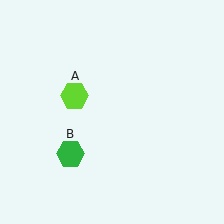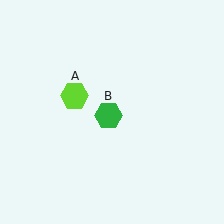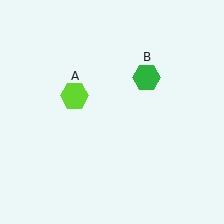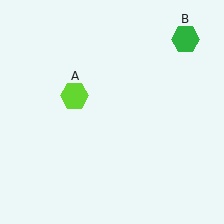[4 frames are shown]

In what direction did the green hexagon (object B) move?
The green hexagon (object B) moved up and to the right.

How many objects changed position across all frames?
1 object changed position: green hexagon (object B).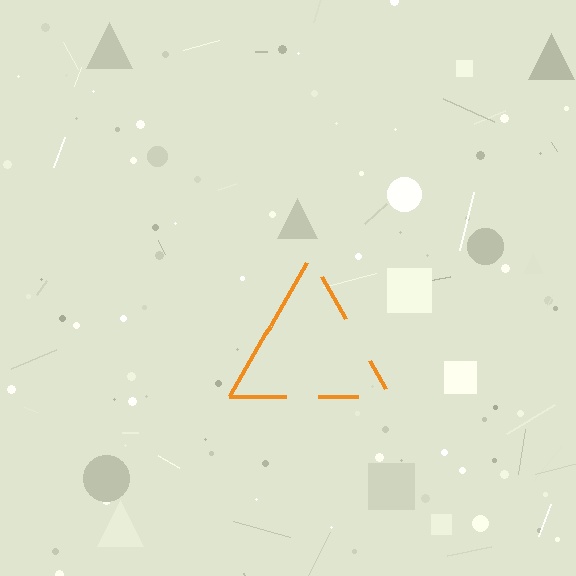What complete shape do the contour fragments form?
The contour fragments form a triangle.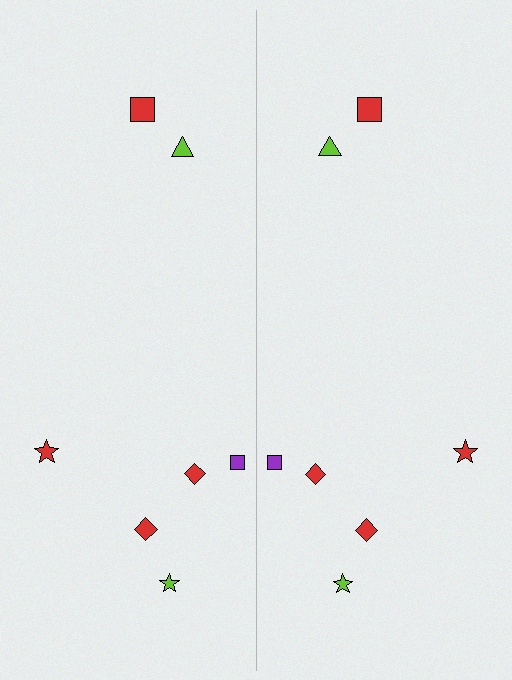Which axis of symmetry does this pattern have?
The pattern has a vertical axis of symmetry running through the center of the image.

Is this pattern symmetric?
Yes, this pattern has bilateral (reflection) symmetry.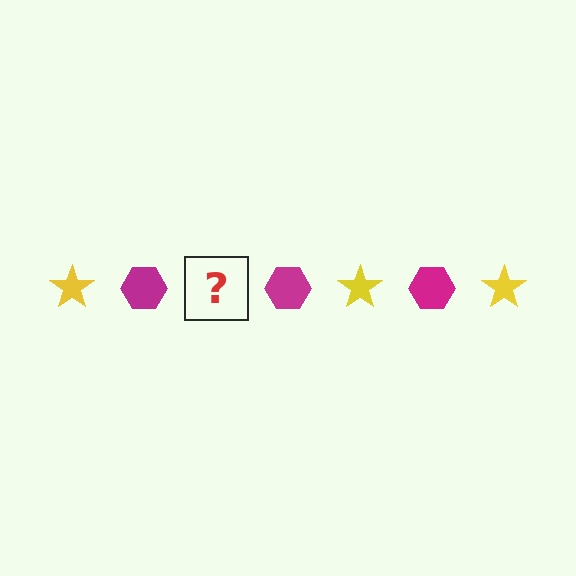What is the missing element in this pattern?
The missing element is a yellow star.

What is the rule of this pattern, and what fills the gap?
The rule is that the pattern alternates between yellow star and magenta hexagon. The gap should be filled with a yellow star.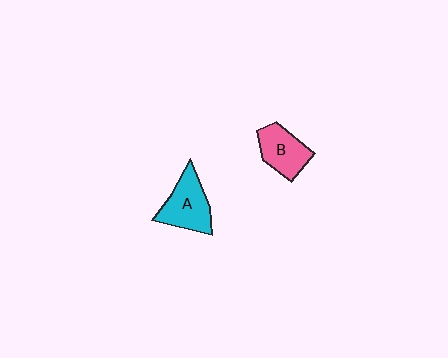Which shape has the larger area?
Shape A (cyan).